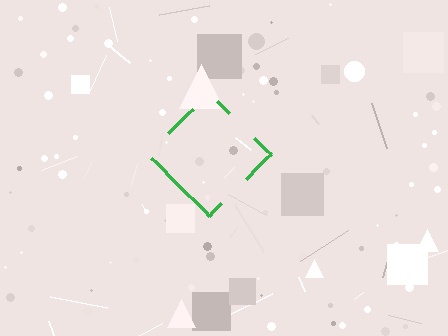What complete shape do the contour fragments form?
The contour fragments form a diamond.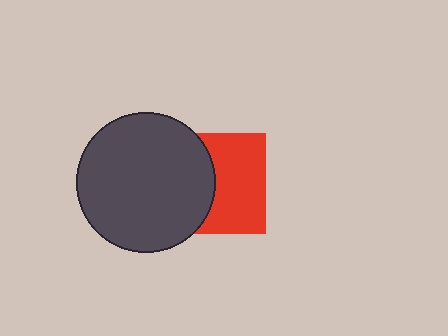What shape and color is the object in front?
The object in front is a dark gray circle.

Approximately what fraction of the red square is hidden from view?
Roughly 45% of the red square is hidden behind the dark gray circle.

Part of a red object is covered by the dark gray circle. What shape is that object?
It is a square.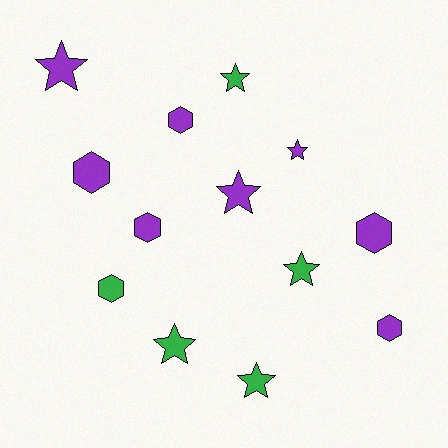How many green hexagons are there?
There is 1 green hexagon.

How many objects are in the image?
There are 13 objects.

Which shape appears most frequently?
Star, with 7 objects.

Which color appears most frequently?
Purple, with 8 objects.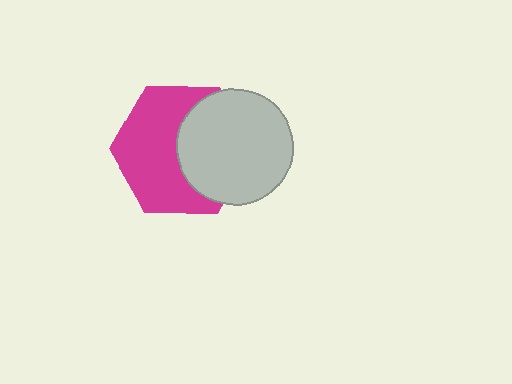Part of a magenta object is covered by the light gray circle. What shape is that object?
It is a hexagon.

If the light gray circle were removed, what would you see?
You would see the complete magenta hexagon.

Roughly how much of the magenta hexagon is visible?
About half of it is visible (roughly 58%).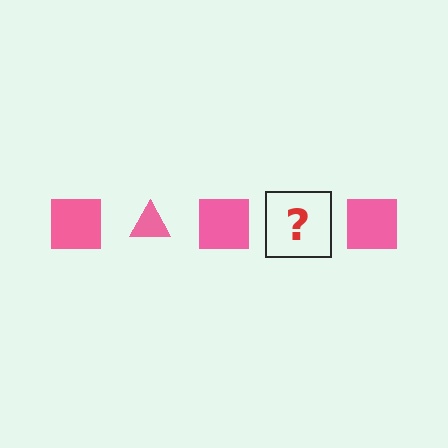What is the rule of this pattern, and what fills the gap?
The rule is that the pattern cycles through square, triangle shapes in pink. The gap should be filled with a pink triangle.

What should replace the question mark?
The question mark should be replaced with a pink triangle.